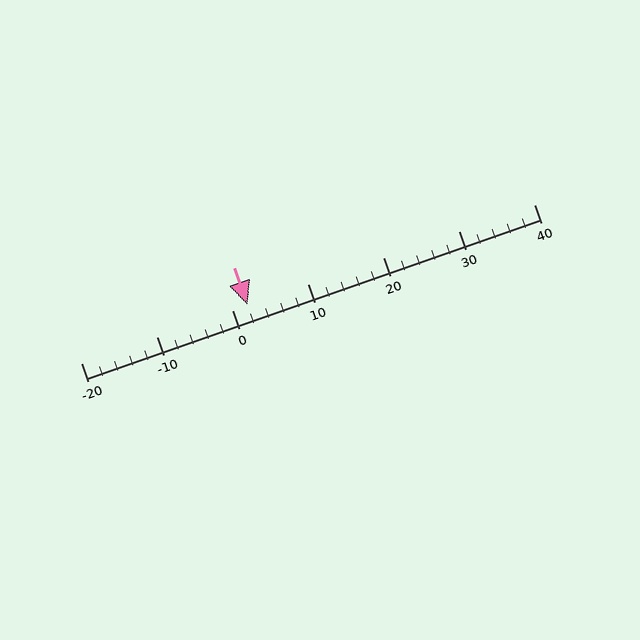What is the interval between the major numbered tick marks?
The major tick marks are spaced 10 units apart.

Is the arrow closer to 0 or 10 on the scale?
The arrow is closer to 0.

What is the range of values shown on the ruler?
The ruler shows values from -20 to 40.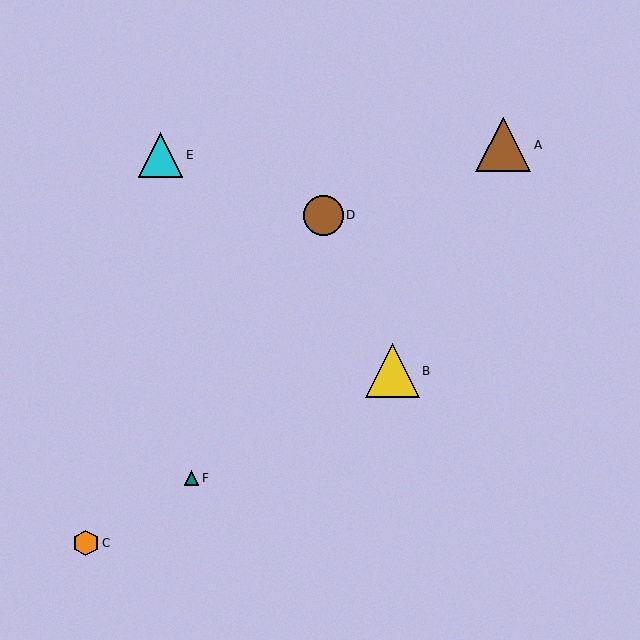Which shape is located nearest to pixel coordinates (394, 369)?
The yellow triangle (labeled B) at (392, 371) is nearest to that location.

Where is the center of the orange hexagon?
The center of the orange hexagon is at (86, 543).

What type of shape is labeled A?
Shape A is a brown triangle.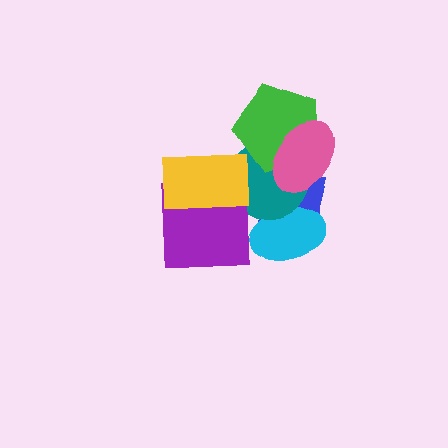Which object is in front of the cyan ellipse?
The teal circle is in front of the cyan ellipse.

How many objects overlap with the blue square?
3 objects overlap with the blue square.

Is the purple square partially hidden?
Yes, it is partially covered by another shape.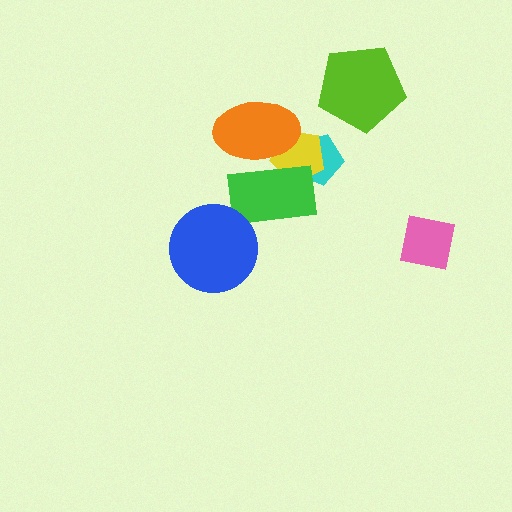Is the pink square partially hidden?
No, no other shape covers it.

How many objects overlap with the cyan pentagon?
2 objects overlap with the cyan pentagon.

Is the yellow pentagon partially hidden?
Yes, it is partially covered by another shape.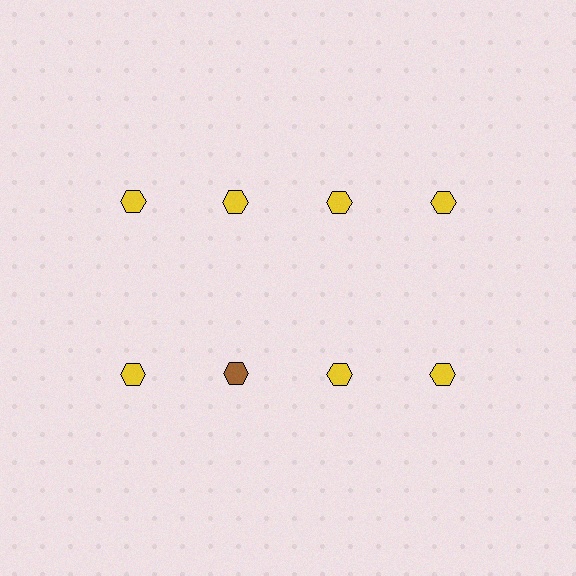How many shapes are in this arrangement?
There are 8 shapes arranged in a grid pattern.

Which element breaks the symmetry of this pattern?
The brown hexagon in the second row, second from left column breaks the symmetry. All other shapes are yellow hexagons.